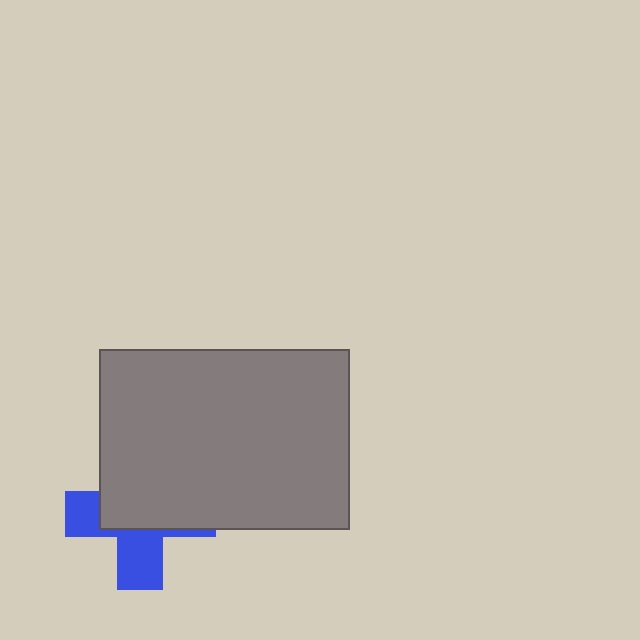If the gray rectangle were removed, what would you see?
You would see the complete blue cross.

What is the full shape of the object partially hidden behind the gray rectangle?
The partially hidden object is a blue cross.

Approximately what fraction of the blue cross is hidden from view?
Roughly 59% of the blue cross is hidden behind the gray rectangle.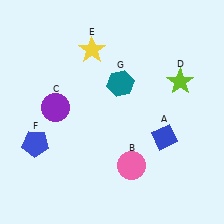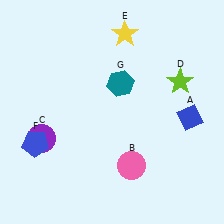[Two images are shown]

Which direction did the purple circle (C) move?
The purple circle (C) moved down.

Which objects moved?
The objects that moved are: the blue diamond (A), the purple circle (C), the yellow star (E).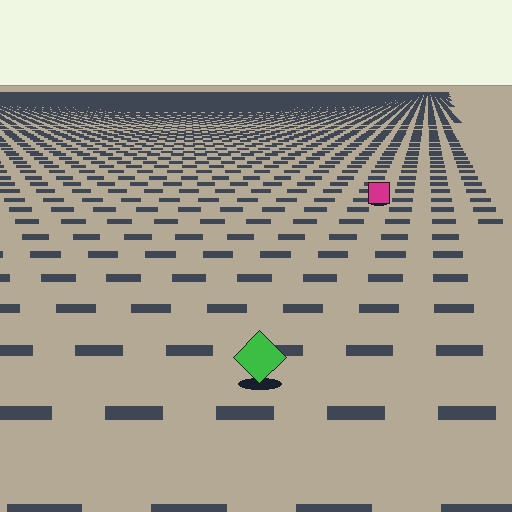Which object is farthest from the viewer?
The magenta square is farthest from the viewer. It appears smaller and the ground texture around it is denser.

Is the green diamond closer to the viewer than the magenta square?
Yes. The green diamond is closer — you can tell from the texture gradient: the ground texture is coarser near it.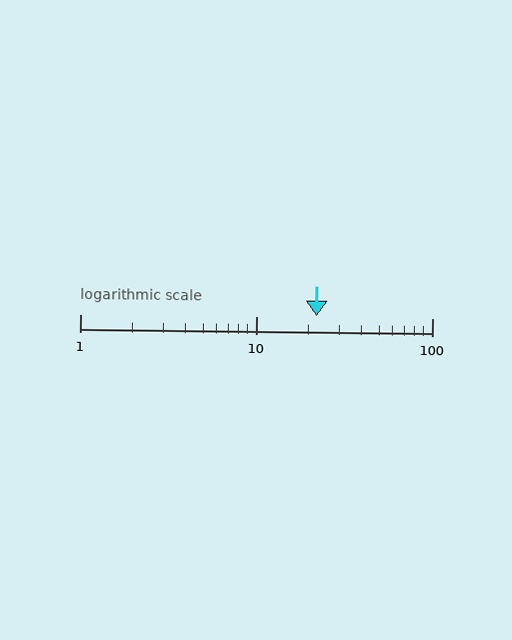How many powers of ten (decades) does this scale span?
The scale spans 2 decades, from 1 to 100.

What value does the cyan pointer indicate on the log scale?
The pointer indicates approximately 22.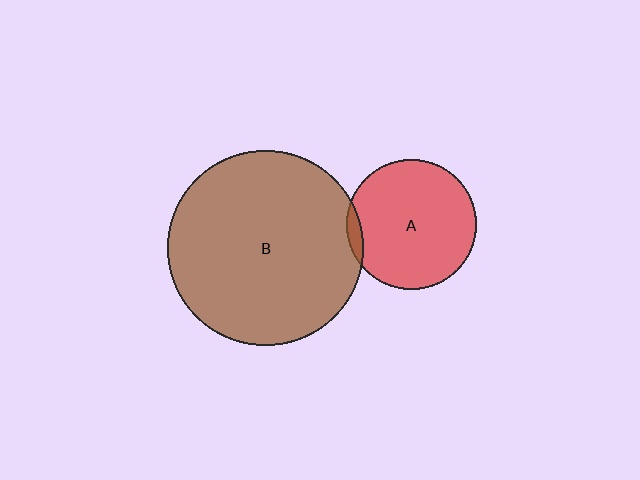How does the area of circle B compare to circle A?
Approximately 2.2 times.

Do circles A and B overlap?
Yes.